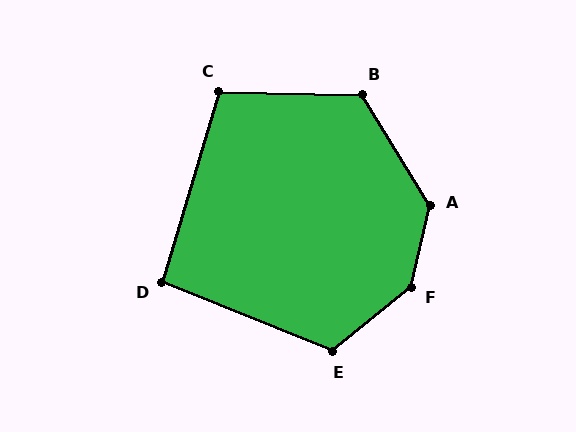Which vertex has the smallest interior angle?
D, at approximately 96 degrees.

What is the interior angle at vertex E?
Approximately 119 degrees (obtuse).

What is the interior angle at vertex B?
Approximately 123 degrees (obtuse).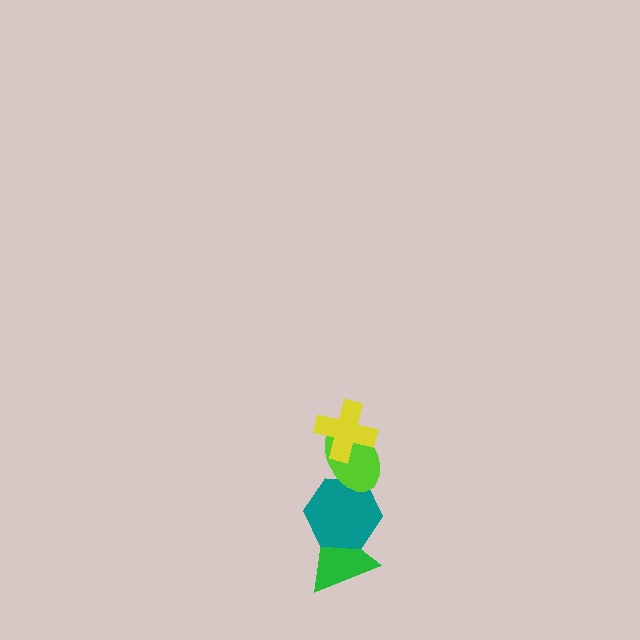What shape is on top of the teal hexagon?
The lime ellipse is on top of the teal hexagon.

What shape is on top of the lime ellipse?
The yellow cross is on top of the lime ellipse.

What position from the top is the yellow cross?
The yellow cross is 1st from the top.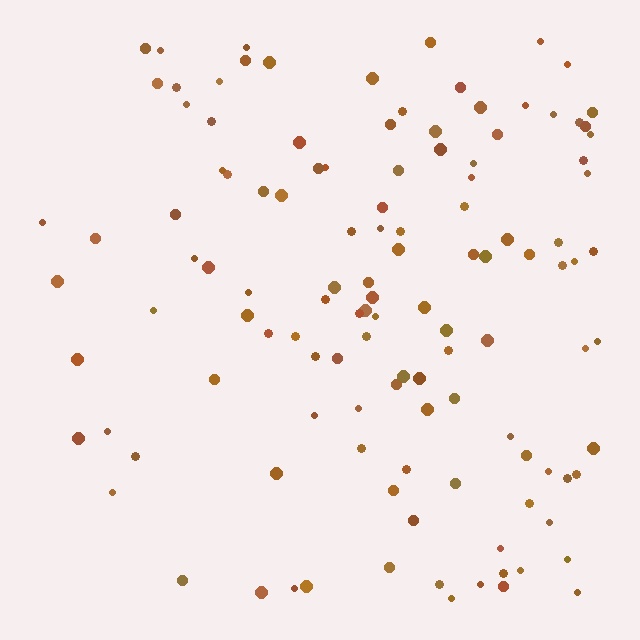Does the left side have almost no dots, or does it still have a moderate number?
Still a moderate number, just noticeably fewer than the right.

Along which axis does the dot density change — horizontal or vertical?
Horizontal.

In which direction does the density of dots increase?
From left to right, with the right side densest.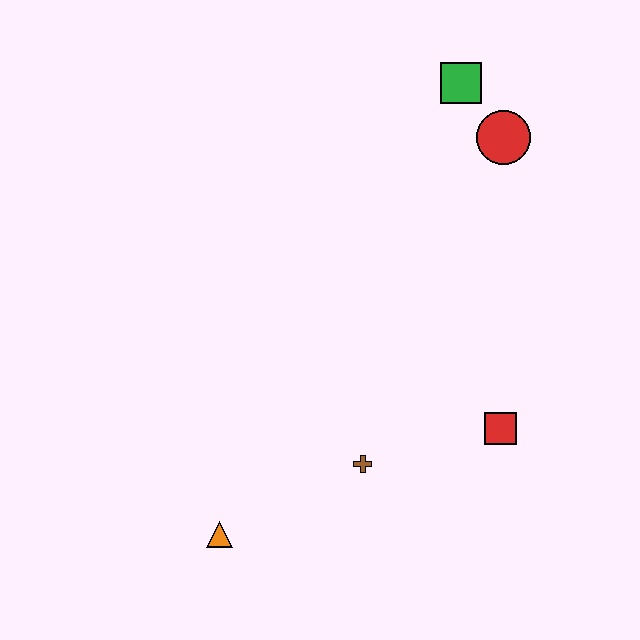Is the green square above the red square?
Yes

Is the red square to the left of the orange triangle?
No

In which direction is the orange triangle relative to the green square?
The orange triangle is below the green square.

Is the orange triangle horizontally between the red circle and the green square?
No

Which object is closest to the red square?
The brown cross is closest to the red square.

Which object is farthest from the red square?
The green square is farthest from the red square.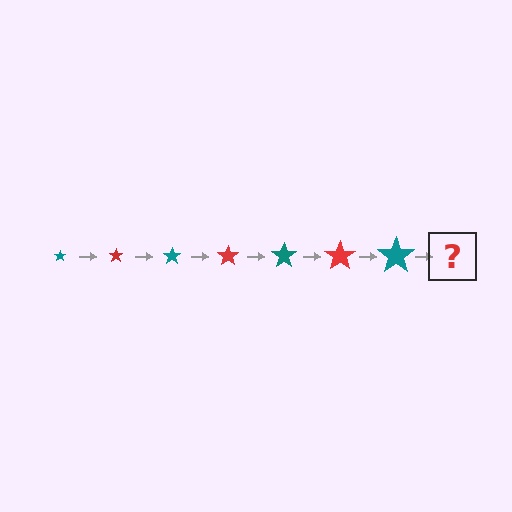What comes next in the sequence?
The next element should be a red star, larger than the previous one.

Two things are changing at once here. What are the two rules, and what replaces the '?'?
The two rules are that the star grows larger each step and the color cycles through teal and red. The '?' should be a red star, larger than the previous one.